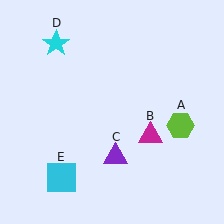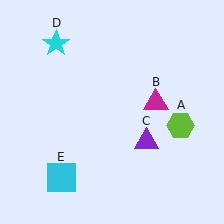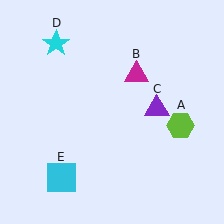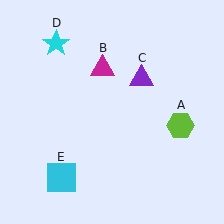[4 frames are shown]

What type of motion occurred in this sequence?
The magenta triangle (object B), purple triangle (object C) rotated counterclockwise around the center of the scene.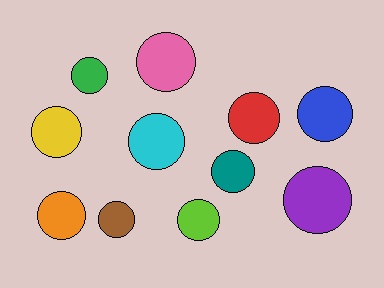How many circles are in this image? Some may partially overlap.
There are 11 circles.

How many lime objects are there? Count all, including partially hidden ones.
There is 1 lime object.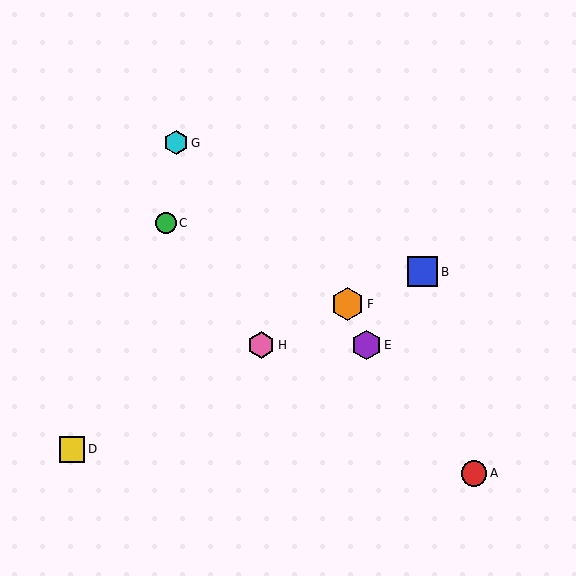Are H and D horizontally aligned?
No, H is at y≈345 and D is at y≈449.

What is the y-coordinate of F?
Object F is at y≈304.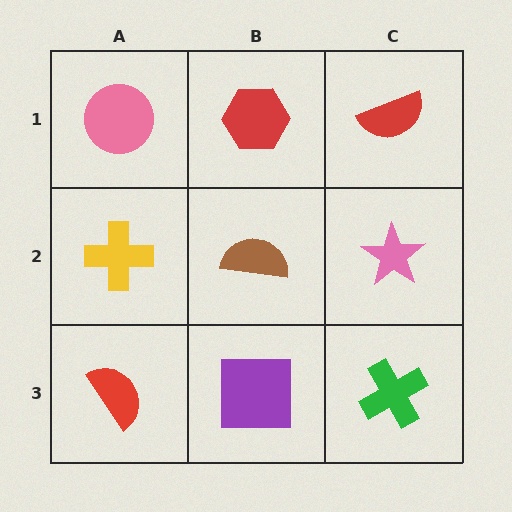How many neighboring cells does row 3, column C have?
2.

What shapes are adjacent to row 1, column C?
A pink star (row 2, column C), a red hexagon (row 1, column B).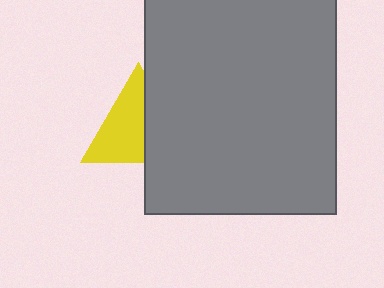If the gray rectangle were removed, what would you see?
You would see the complete yellow triangle.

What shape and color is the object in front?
The object in front is a gray rectangle.